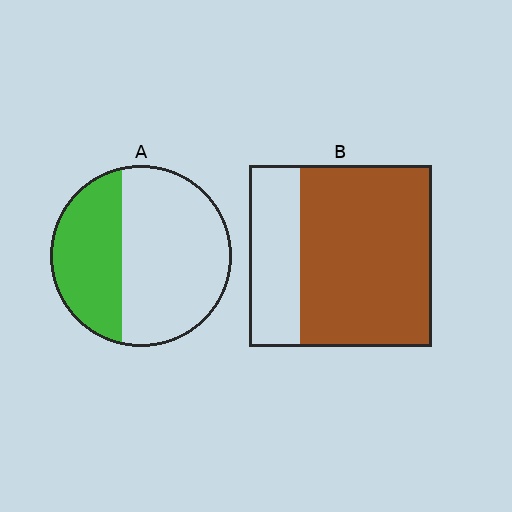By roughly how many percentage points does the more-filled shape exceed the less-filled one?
By roughly 35 percentage points (B over A).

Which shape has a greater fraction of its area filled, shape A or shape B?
Shape B.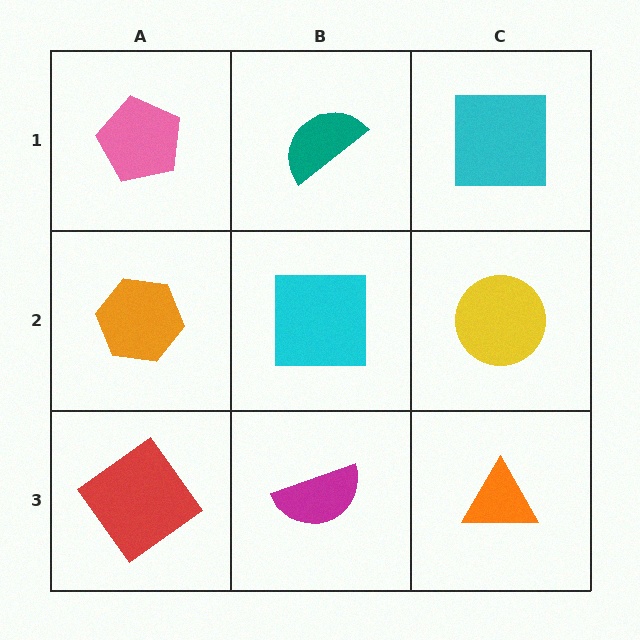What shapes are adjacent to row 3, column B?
A cyan square (row 2, column B), a red diamond (row 3, column A), an orange triangle (row 3, column C).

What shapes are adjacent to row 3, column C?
A yellow circle (row 2, column C), a magenta semicircle (row 3, column B).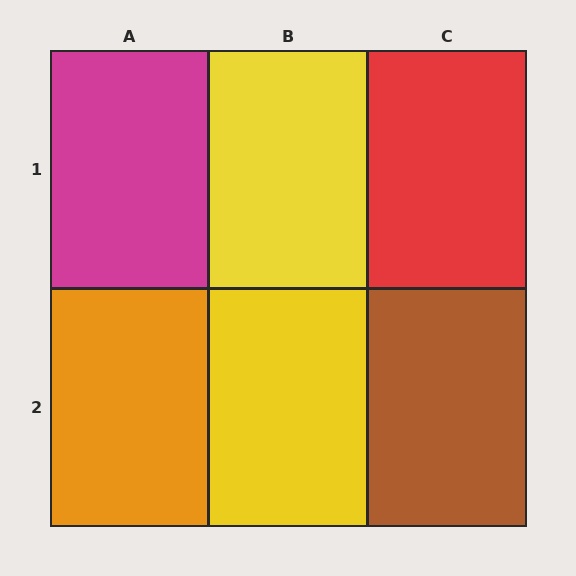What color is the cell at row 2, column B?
Yellow.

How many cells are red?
1 cell is red.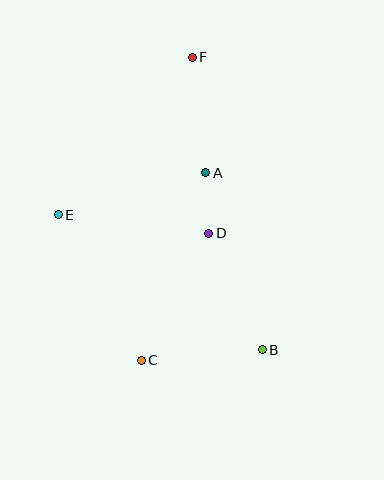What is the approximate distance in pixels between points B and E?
The distance between B and E is approximately 244 pixels.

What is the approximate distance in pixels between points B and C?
The distance between B and C is approximately 122 pixels.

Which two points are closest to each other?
Points A and D are closest to each other.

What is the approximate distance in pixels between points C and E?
The distance between C and E is approximately 168 pixels.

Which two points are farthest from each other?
Points C and F are farthest from each other.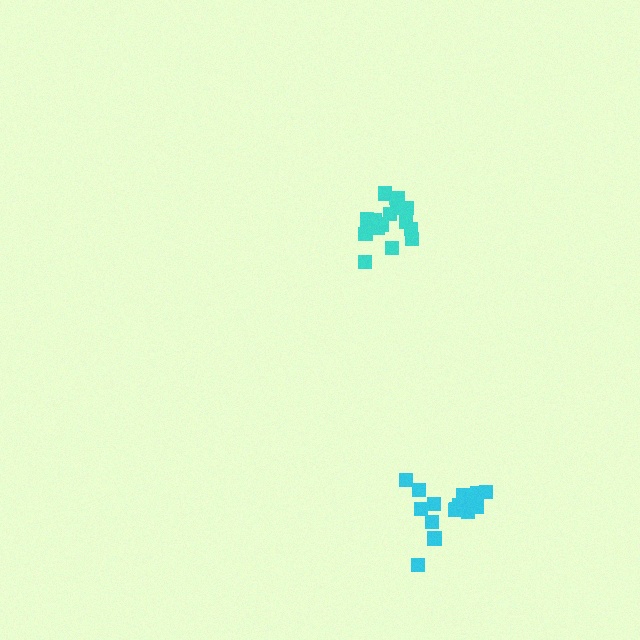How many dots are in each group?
Group 1: 16 dots, Group 2: 16 dots (32 total).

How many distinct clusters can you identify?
There are 2 distinct clusters.